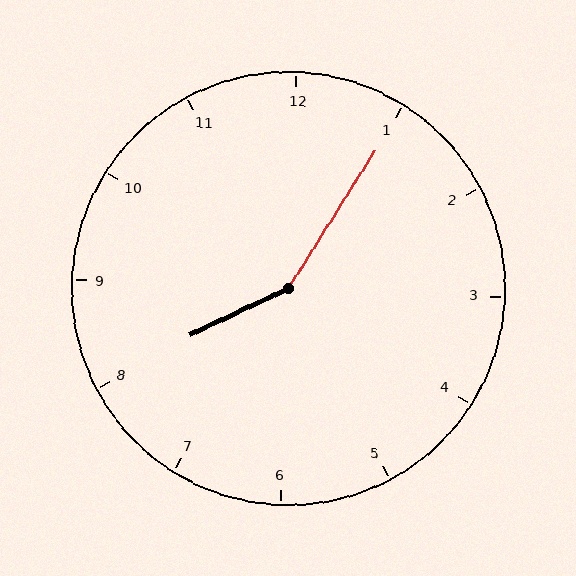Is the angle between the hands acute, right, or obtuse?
It is obtuse.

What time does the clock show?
8:05.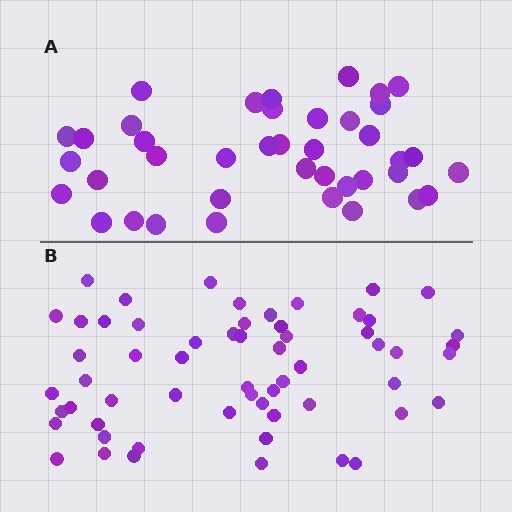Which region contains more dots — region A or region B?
Region B (the bottom region) has more dots.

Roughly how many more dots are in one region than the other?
Region B has approximately 20 more dots than region A.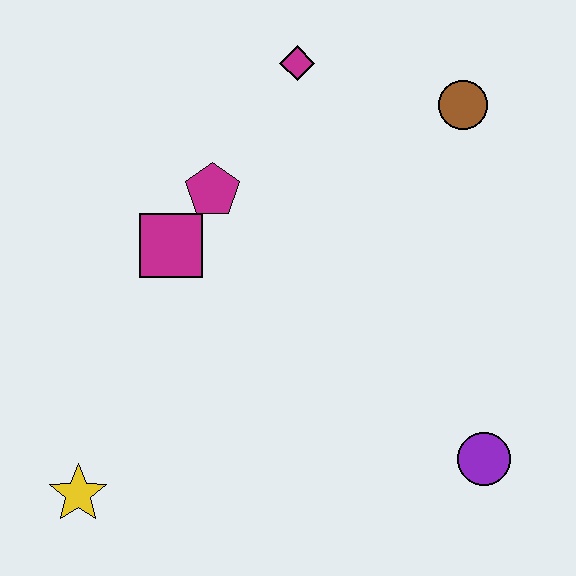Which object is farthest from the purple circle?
The magenta diamond is farthest from the purple circle.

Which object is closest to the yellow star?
The magenta square is closest to the yellow star.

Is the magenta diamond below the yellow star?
No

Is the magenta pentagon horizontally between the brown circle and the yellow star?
Yes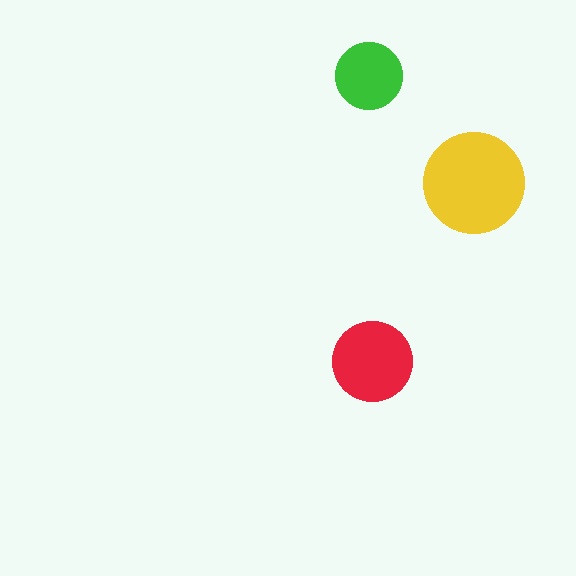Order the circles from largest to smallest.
the yellow one, the red one, the green one.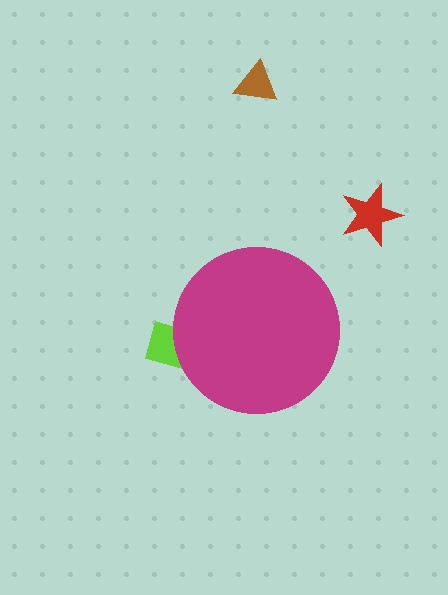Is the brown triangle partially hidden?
No, the brown triangle is fully visible.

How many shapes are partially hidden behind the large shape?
1 shape is partially hidden.